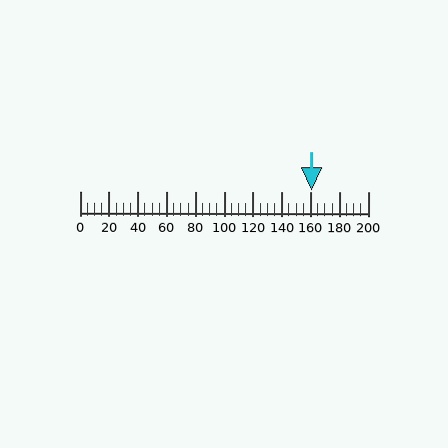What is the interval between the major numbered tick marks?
The major tick marks are spaced 20 units apart.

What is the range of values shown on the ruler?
The ruler shows values from 0 to 200.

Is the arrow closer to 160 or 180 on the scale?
The arrow is closer to 160.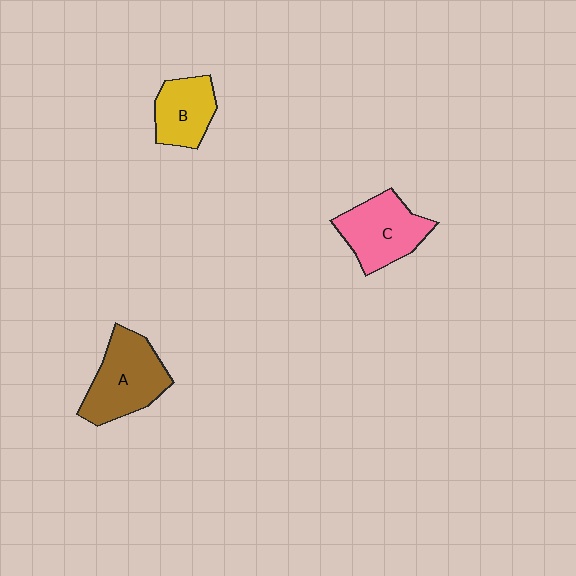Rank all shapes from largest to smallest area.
From largest to smallest: A (brown), C (pink), B (yellow).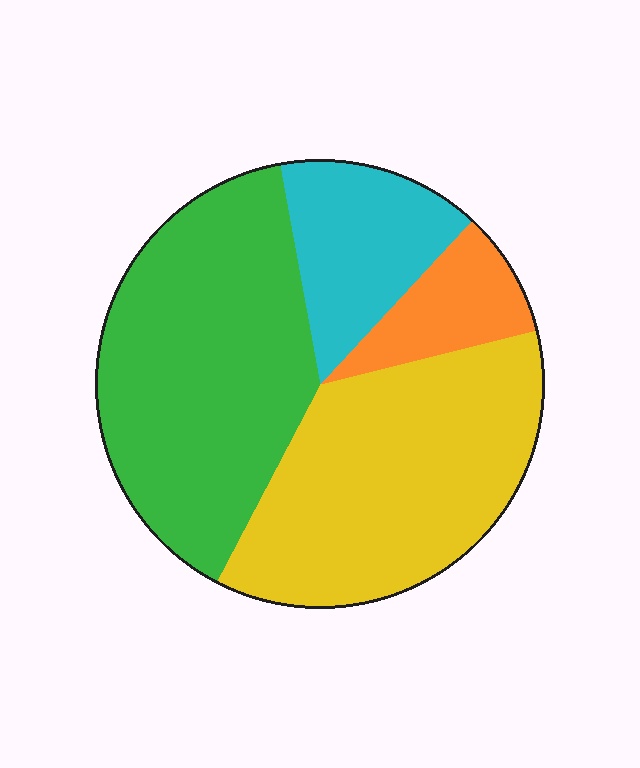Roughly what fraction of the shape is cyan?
Cyan covers 15% of the shape.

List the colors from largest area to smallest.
From largest to smallest: green, yellow, cyan, orange.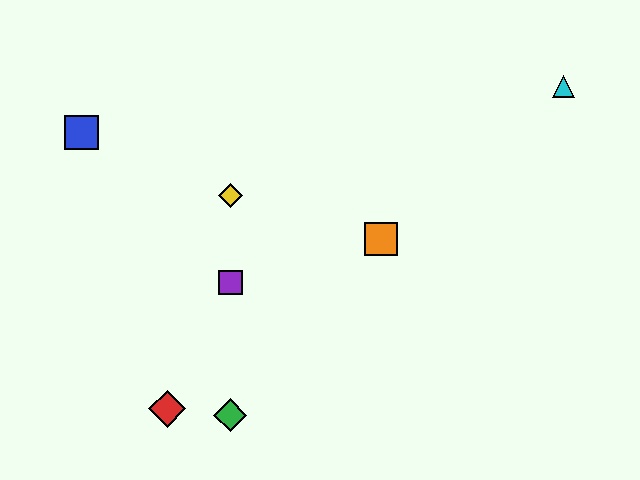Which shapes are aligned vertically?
The green diamond, the yellow diamond, the purple square are aligned vertically.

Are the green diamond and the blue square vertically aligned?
No, the green diamond is at x≈230 and the blue square is at x≈81.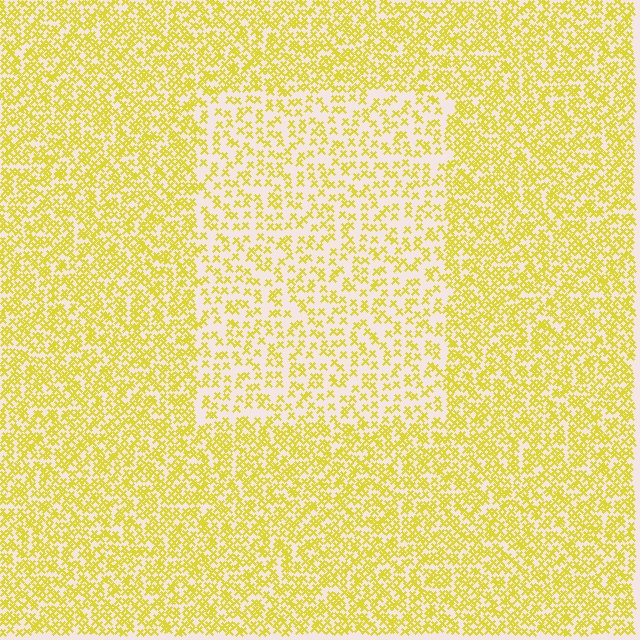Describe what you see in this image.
The image contains small yellow elements arranged at two different densities. A rectangle-shaped region is visible where the elements are less densely packed than the surrounding area.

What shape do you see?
I see a rectangle.